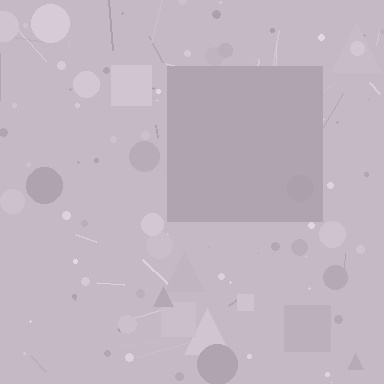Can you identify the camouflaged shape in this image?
The camouflaged shape is a square.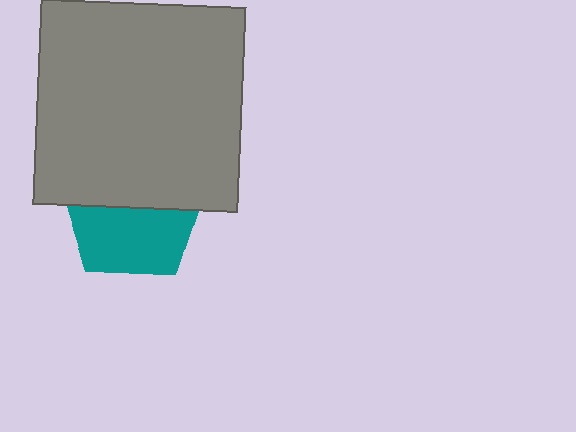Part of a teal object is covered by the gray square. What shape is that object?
It is a pentagon.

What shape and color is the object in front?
The object in front is a gray square.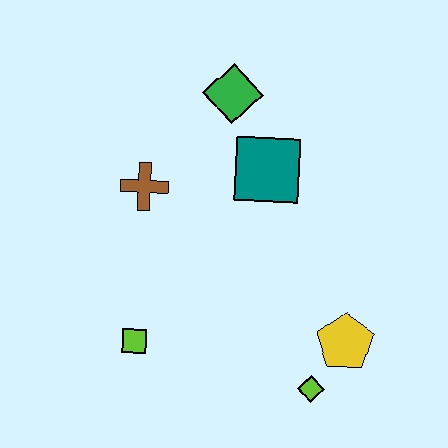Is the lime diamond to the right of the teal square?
Yes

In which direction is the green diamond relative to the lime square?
The green diamond is above the lime square.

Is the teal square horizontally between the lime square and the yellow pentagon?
Yes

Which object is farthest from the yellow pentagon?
The green diamond is farthest from the yellow pentagon.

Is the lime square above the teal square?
No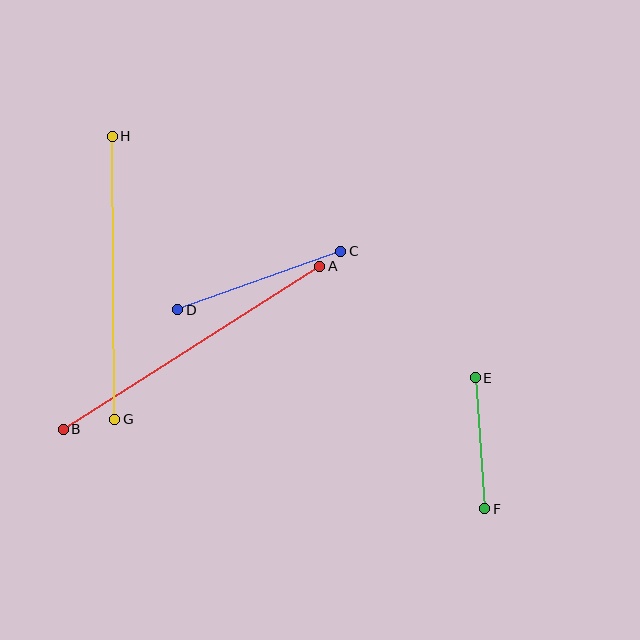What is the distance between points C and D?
The distance is approximately 174 pixels.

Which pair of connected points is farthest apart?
Points A and B are farthest apart.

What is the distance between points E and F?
The distance is approximately 131 pixels.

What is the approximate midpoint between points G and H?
The midpoint is at approximately (114, 278) pixels.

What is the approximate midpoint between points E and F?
The midpoint is at approximately (480, 443) pixels.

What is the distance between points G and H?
The distance is approximately 283 pixels.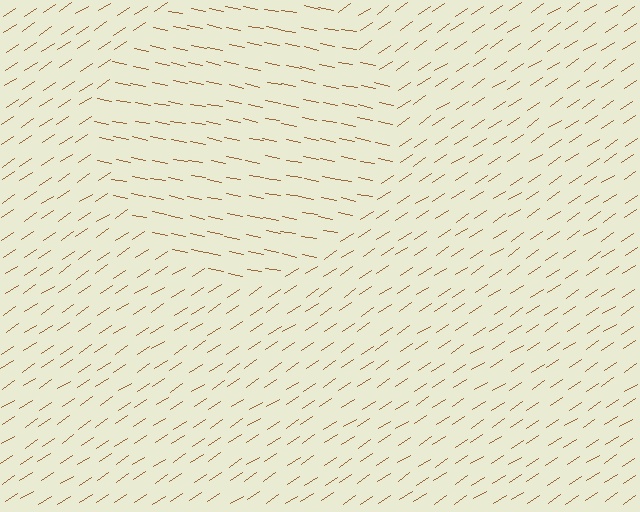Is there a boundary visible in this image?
Yes, there is a texture boundary formed by a change in line orientation.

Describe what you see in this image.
The image is filled with small brown line segments. A circle region in the image has lines oriented differently from the surrounding lines, creating a visible texture boundary.